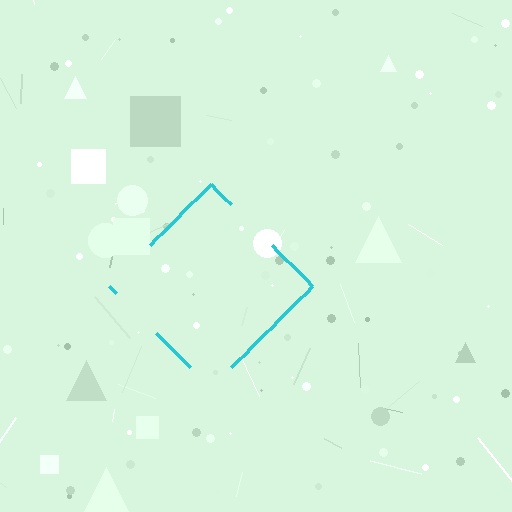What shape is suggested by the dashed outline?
The dashed outline suggests a diamond.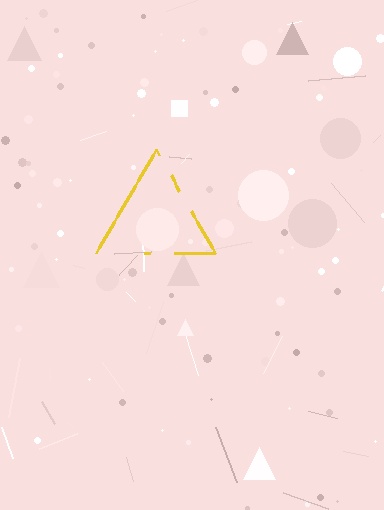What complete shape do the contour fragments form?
The contour fragments form a triangle.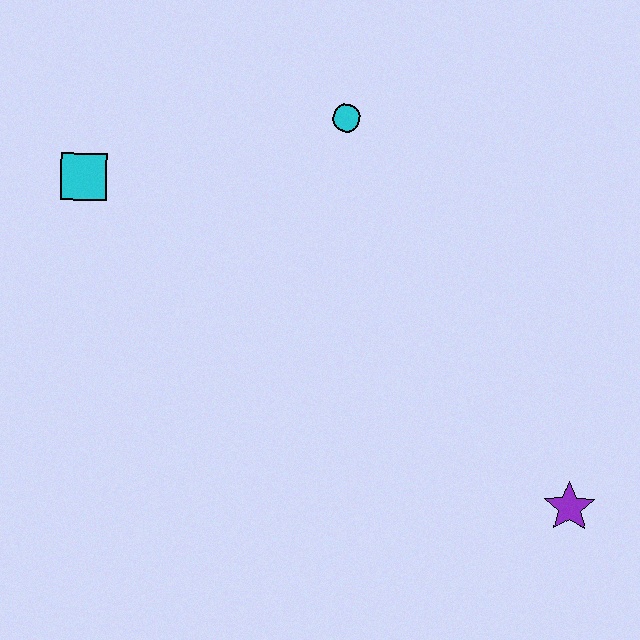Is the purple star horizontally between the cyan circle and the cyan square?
No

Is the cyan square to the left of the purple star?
Yes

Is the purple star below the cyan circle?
Yes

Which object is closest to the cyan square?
The cyan circle is closest to the cyan square.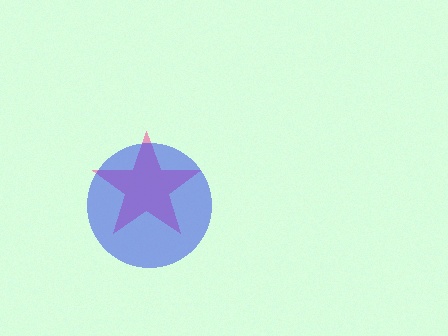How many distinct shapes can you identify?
There are 2 distinct shapes: a pink star, a blue circle.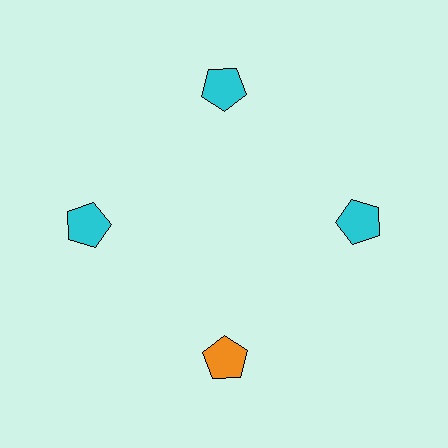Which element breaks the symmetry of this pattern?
The orange pentagon at roughly the 6 o'clock position breaks the symmetry. All other shapes are cyan pentagons.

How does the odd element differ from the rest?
It has a different color: orange instead of cyan.